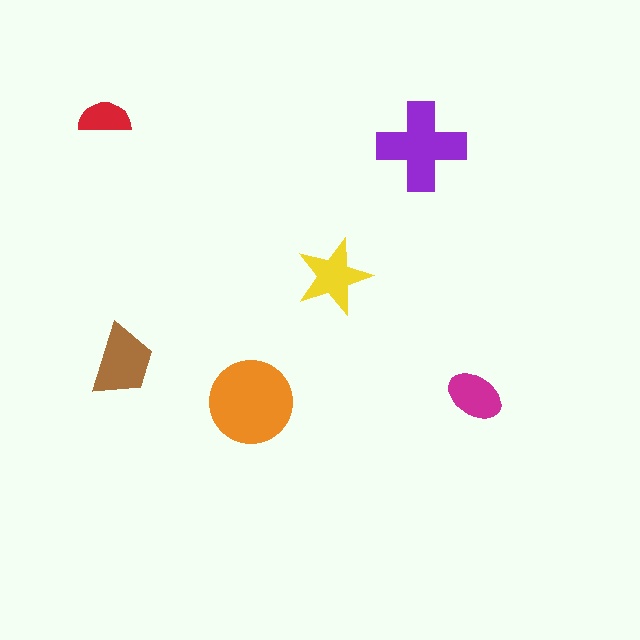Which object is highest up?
The red semicircle is topmost.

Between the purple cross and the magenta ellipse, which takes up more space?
The purple cross.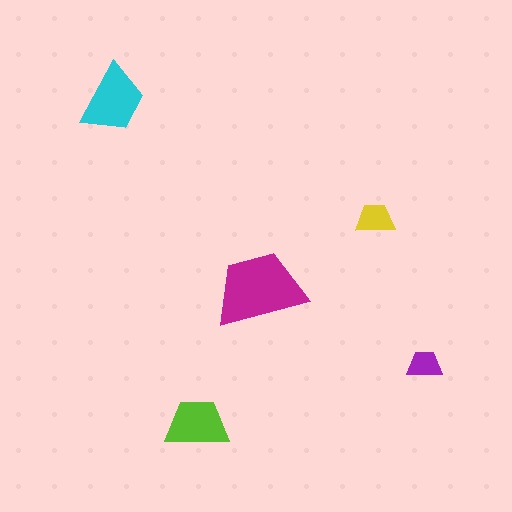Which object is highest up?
The cyan trapezoid is topmost.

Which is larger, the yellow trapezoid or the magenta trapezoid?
The magenta one.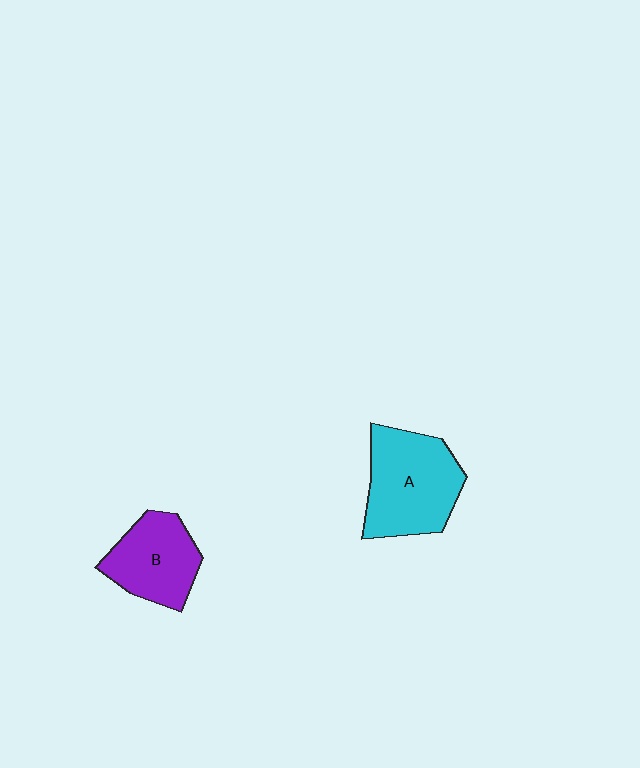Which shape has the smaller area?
Shape B (purple).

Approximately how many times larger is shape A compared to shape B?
Approximately 1.3 times.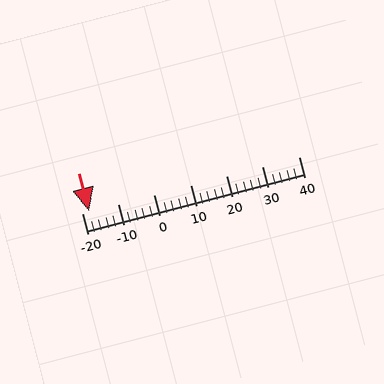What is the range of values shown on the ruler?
The ruler shows values from -20 to 40.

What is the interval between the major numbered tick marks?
The major tick marks are spaced 10 units apart.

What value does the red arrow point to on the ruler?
The red arrow points to approximately -18.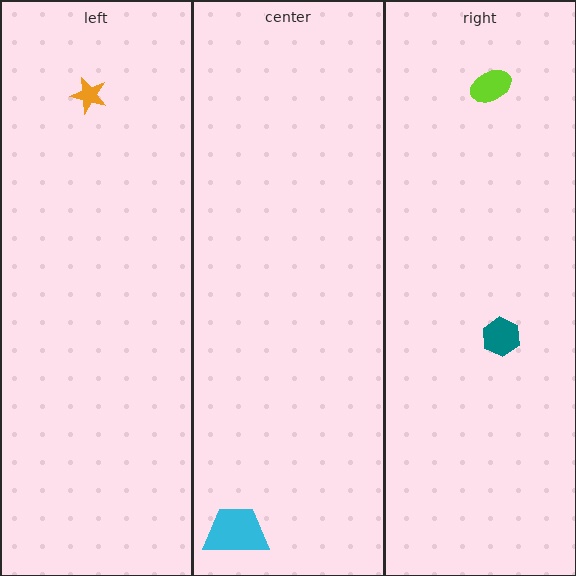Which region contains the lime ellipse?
The right region.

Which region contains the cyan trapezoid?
The center region.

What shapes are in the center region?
The cyan trapezoid.